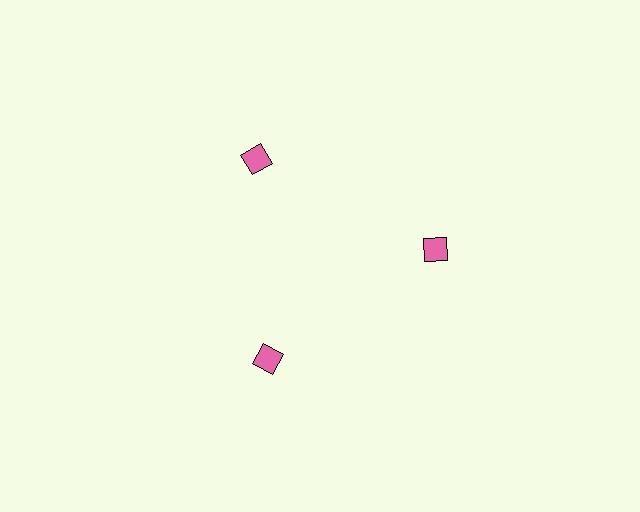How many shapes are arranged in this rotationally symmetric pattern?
There are 3 shapes, arranged in 3 groups of 1.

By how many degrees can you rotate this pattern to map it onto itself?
The pattern maps onto itself every 120 degrees of rotation.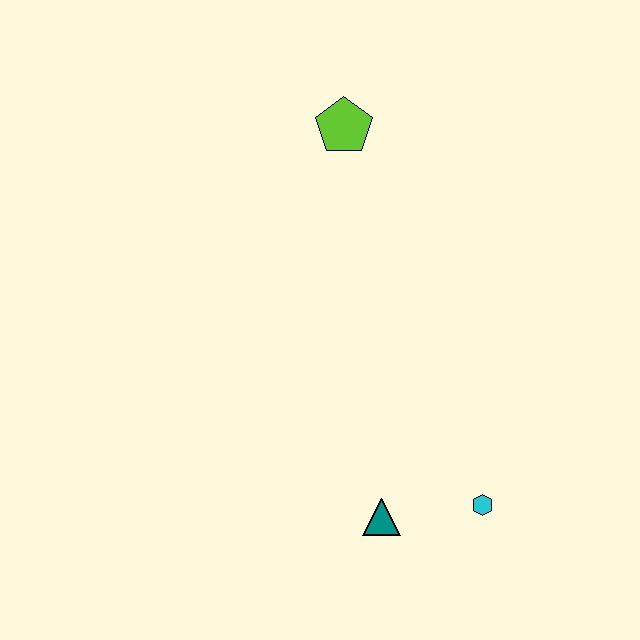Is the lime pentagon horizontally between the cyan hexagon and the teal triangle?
No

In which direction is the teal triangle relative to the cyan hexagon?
The teal triangle is to the left of the cyan hexagon.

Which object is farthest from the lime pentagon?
The cyan hexagon is farthest from the lime pentagon.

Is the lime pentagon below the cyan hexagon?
No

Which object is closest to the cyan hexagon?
The teal triangle is closest to the cyan hexagon.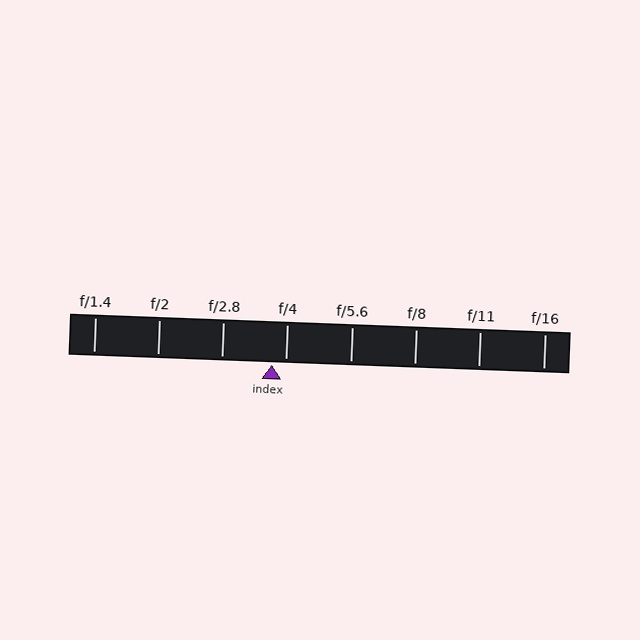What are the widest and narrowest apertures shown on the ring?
The widest aperture shown is f/1.4 and the narrowest is f/16.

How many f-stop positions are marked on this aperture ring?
There are 8 f-stop positions marked.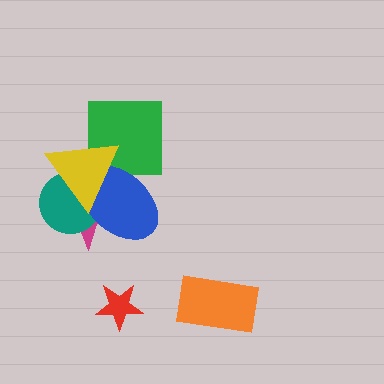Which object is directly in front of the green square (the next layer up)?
The blue ellipse is directly in front of the green square.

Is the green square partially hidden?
Yes, it is partially covered by another shape.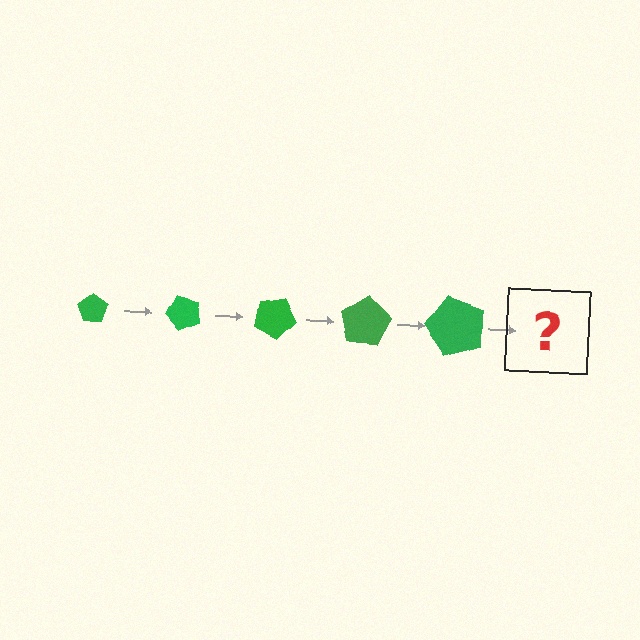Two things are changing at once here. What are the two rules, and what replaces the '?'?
The two rules are that the pentagon grows larger each step and it rotates 50 degrees each step. The '?' should be a pentagon, larger than the previous one and rotated 250 degrees from the start.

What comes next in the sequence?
The next element should be a pentagon, larger than the previous one and rotated 250 degrees from the start.